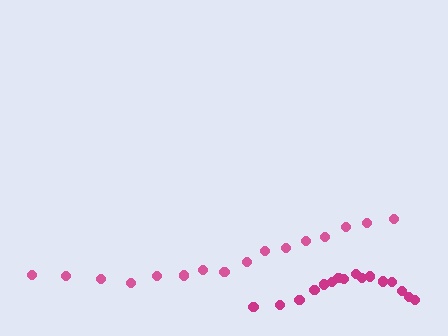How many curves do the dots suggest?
There are 2 distinct paths.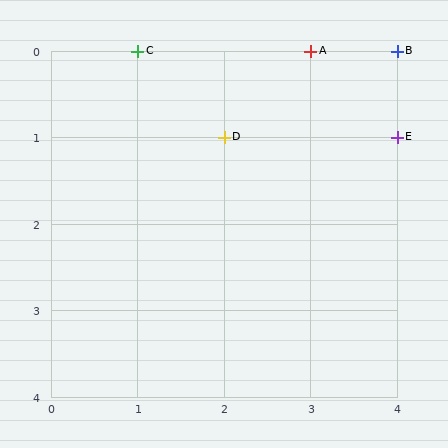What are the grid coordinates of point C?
Point C is at grid coordinates (1, 0).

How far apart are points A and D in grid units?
Points A and D are 1 column and 1 row apart (about 1.4 grid units diagonally).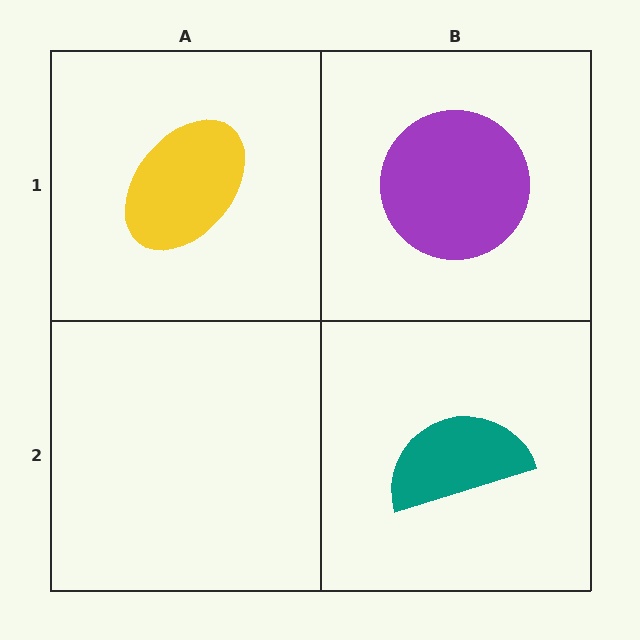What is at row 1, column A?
A yellow ellipse.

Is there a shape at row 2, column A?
No, that cell is empty.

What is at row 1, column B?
A purple circle.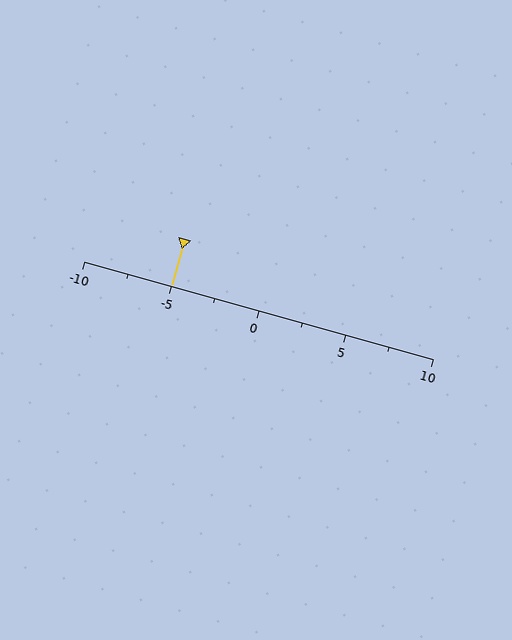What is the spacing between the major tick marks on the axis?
The major ticks are spaced 5 apart.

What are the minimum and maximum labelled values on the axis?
The axis runs from -10 to 10.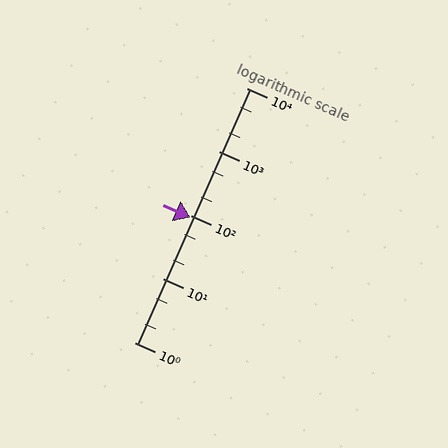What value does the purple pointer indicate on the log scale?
The pointer indicates approximately 92.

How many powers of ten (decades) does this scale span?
The scale spans 4 decades, from 1 to 10000.